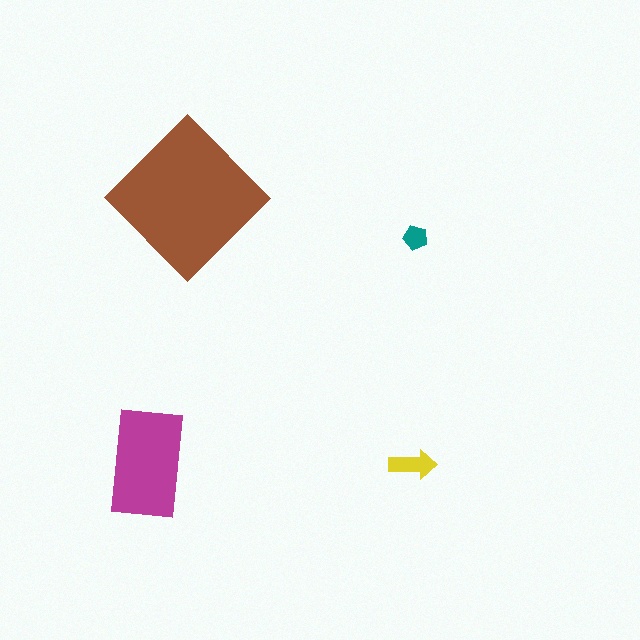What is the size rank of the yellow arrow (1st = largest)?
3rd.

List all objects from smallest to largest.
The teal pentagon, the yellow arrow, the magenta rectangle, the brown diamond.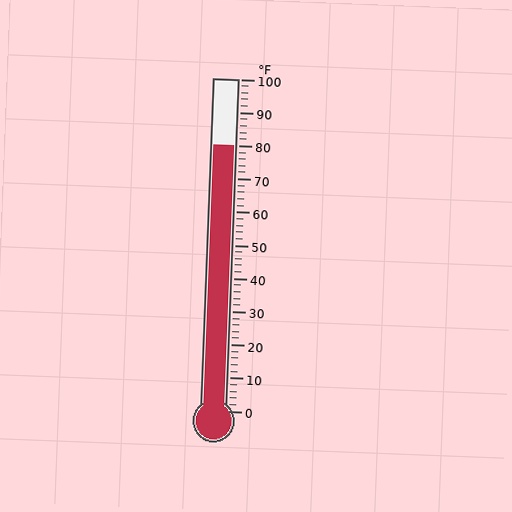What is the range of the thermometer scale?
The thermometer scale ranges from 0°F to 100°F.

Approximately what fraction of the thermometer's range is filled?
The thermometer is filled to approximately 80% of its range.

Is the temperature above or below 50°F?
The temperature is above 50°F.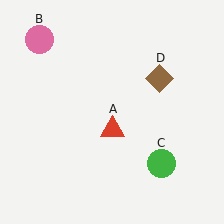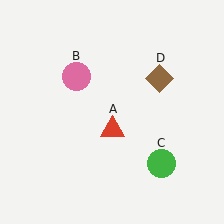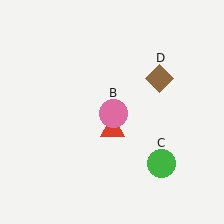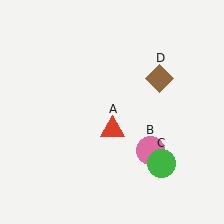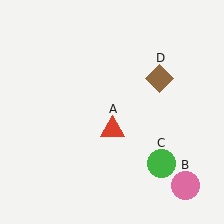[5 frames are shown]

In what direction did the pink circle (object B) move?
The pink circle (object B) moved down and to the right.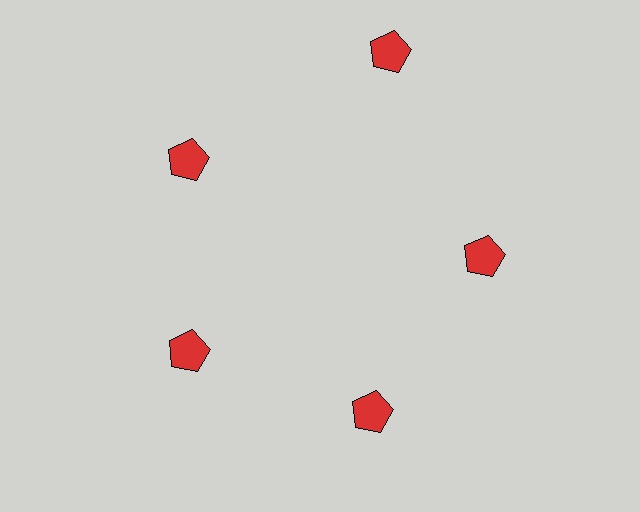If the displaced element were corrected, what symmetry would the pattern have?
It would have 5-fold rotational symmetry — the pattern would map onto itself every 72 degrees.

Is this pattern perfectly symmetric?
No. The 5 red pentagons are arranged in a ring, but one element near the 1 o'clock position is pushed outward from the center, breaking the 5-fold rotational symmetry.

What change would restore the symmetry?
The symmetry would be restored by moving it inward, back onto the ring so that all 5 pentagons sit at equal angles and equal distance from the center.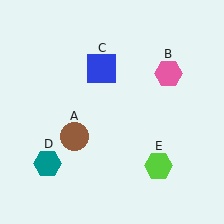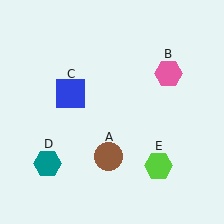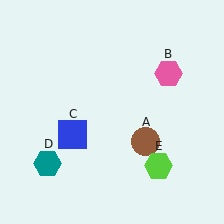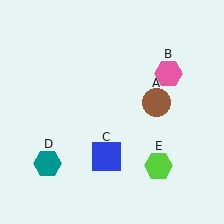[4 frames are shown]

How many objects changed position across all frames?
2 objects changed position: brown circle (object A), blue square (object C).